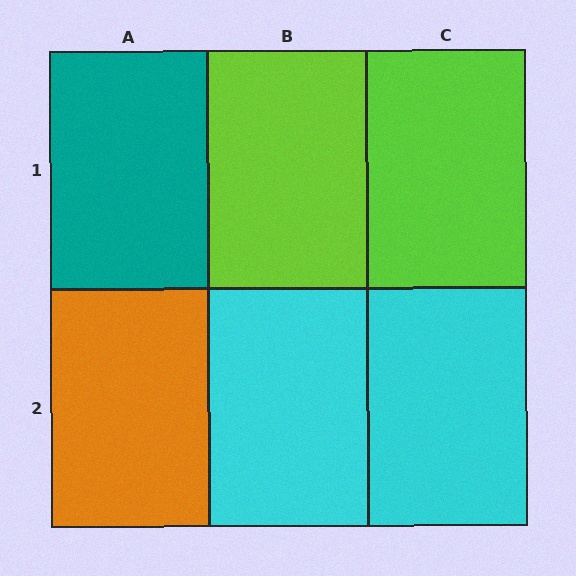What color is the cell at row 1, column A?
Teal.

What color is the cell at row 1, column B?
Lime.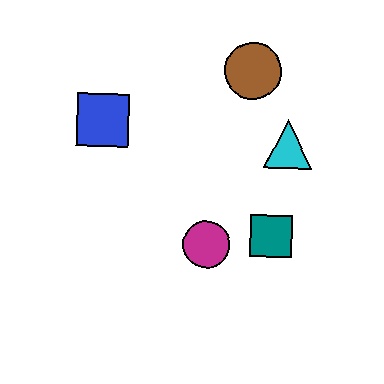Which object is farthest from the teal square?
The blue square is farthest from the teal square.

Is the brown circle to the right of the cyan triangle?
No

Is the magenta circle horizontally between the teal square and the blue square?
Yes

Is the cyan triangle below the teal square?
No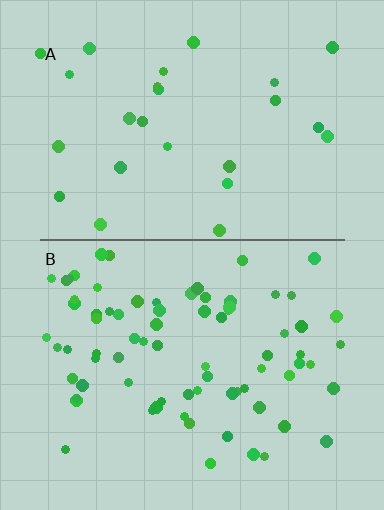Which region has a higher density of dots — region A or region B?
B (the bottom).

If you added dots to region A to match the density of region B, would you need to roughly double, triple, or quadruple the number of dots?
Approximately triple.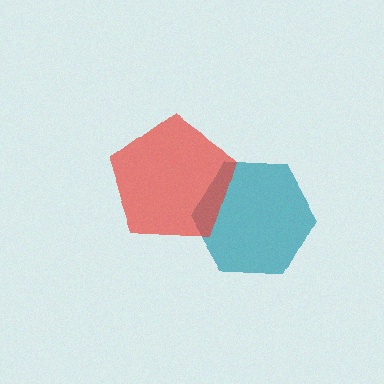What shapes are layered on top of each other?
The layered shapes are: a teal hexagon, a red pentagon.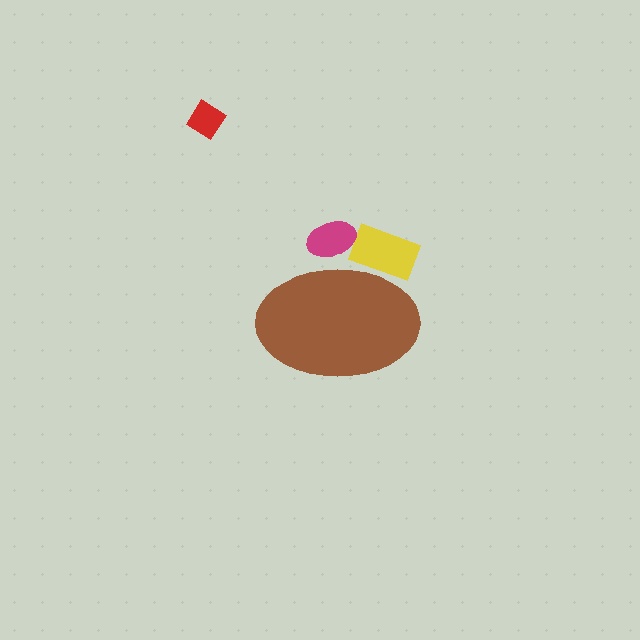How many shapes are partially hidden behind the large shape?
2 shapes are partially hidden.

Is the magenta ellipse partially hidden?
Yes, the magenta ellipse is partially hidden behind the brown ellipse.